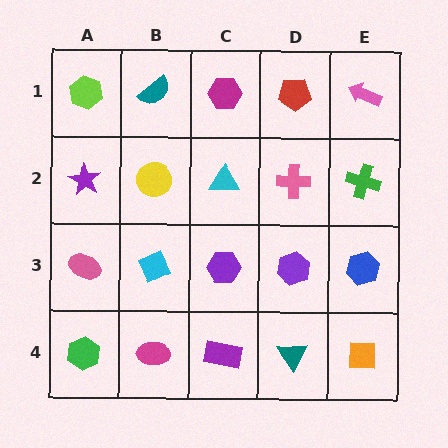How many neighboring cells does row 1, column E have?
2.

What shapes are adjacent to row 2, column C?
A magenta hexagon (row 1, column C), a purple hexagon (row 3, column C), a yellow circle (row 2, column B), a pink cross (row 2, column D).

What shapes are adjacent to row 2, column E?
A pink arrow (row 1, column E), a blue hexagon (row 3, column E), a pink cross (row 2, column D).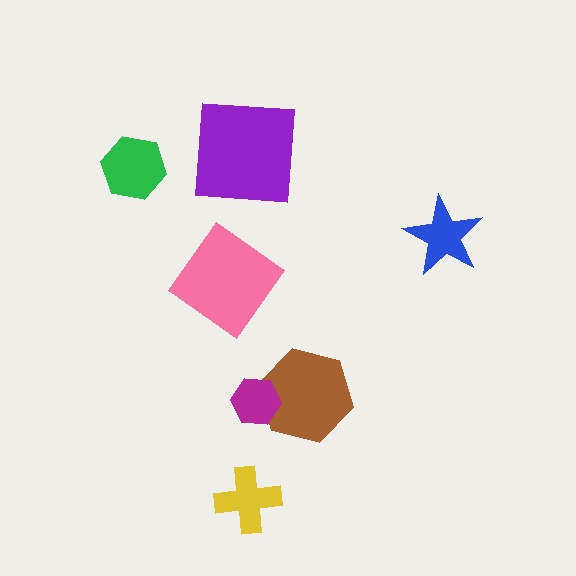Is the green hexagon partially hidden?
No, no other shape covers it.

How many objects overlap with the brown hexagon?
1 object overlaps with the brown hexagon.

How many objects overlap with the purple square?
0 objects overlap with the purple square.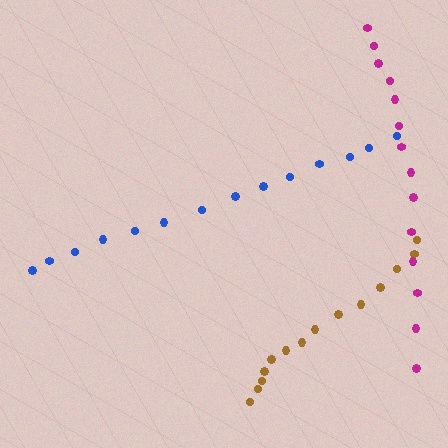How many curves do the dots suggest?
There are 3 distinct paths.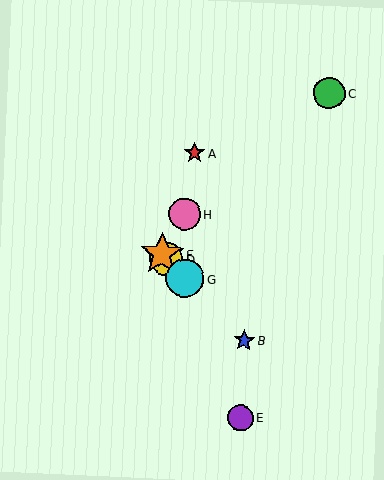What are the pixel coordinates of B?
Object B is at (244, 341).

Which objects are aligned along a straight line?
Objects B, D, F, G are aligned along a straight line.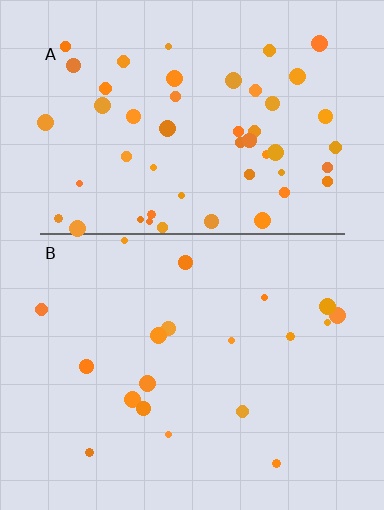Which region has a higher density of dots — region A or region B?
A (the top).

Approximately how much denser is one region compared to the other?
Approximately 2.7× — region A over region B.